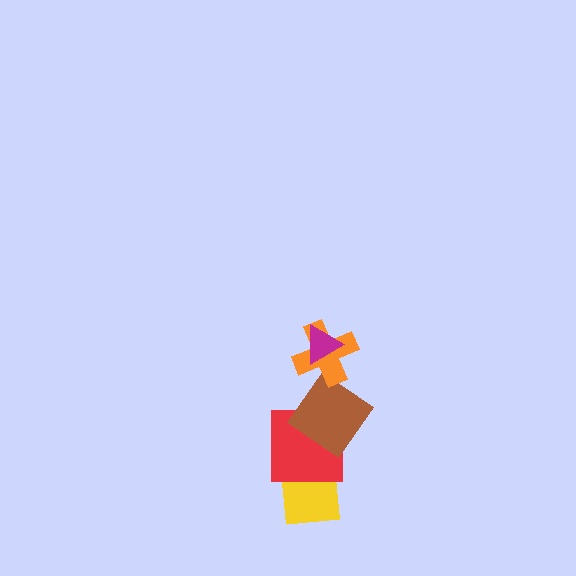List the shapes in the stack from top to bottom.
From top to bottom: the magenta triangle, the orange cross, the brown diamond, the red square, the yellow square.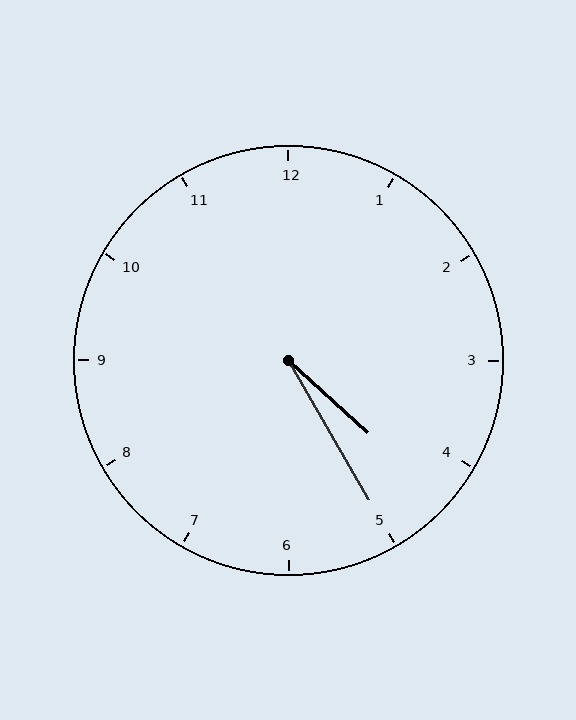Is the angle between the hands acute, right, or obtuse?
It is acute.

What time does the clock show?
4:25.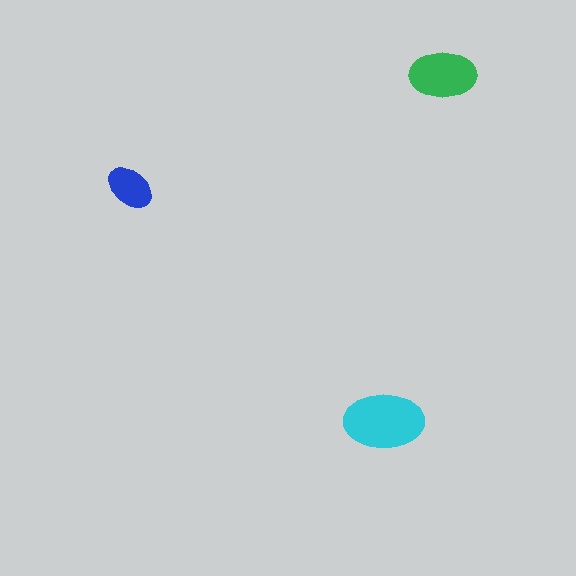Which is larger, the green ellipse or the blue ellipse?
The green one.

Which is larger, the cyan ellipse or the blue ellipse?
The cyan one.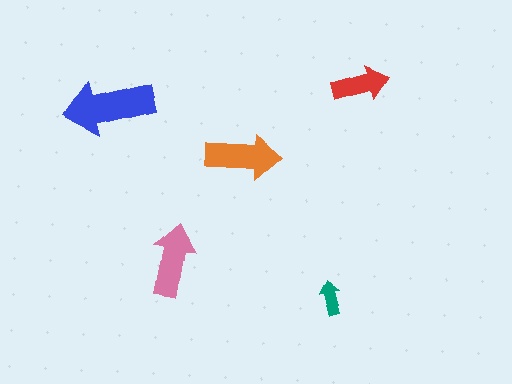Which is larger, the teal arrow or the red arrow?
The red one.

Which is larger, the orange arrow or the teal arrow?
The orange one.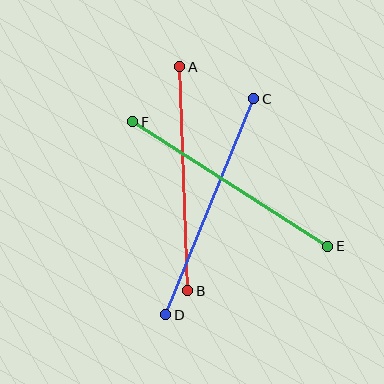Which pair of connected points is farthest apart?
Points C and D are farthest apart.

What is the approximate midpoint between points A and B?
The midpoint is at approximately (184, 179) pixels.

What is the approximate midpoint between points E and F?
The midpoint is at approximately (230, 184) pixels.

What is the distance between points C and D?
The distance is approximately 233 pixels.